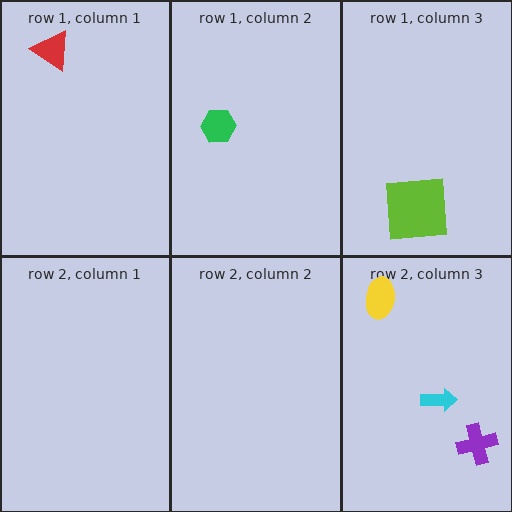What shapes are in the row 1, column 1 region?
The red triangle.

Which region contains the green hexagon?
The row 1, column 2 region.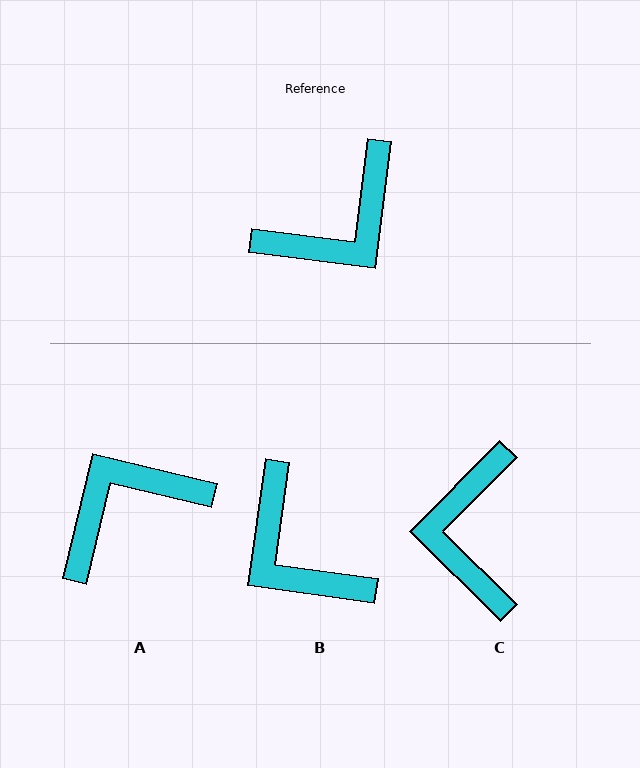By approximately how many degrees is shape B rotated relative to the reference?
Approximately 91 degrees clockwise.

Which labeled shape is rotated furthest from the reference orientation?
A, about 174 degrees away.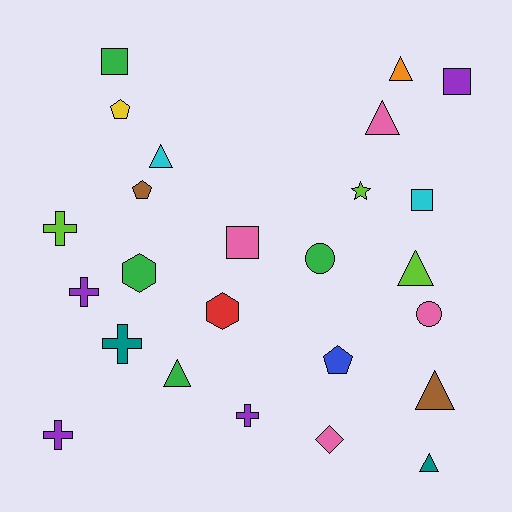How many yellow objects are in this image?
There is 1 yellow object.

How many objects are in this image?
There are 25 objects.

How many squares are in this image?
There are 4 squares.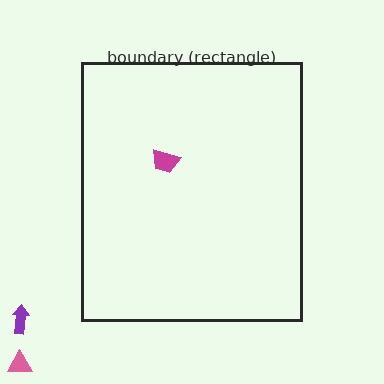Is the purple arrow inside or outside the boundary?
Outside.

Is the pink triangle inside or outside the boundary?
Outside.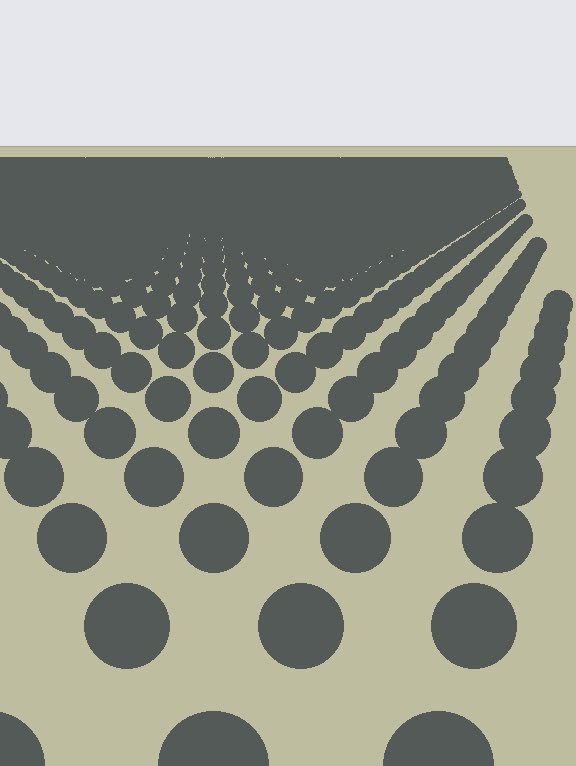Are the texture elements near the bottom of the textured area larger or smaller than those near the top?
Larger. Near the bottom, elements are closer to the viewer and appear at a bigger on-screen size.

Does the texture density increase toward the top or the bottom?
Density increases toward the top.